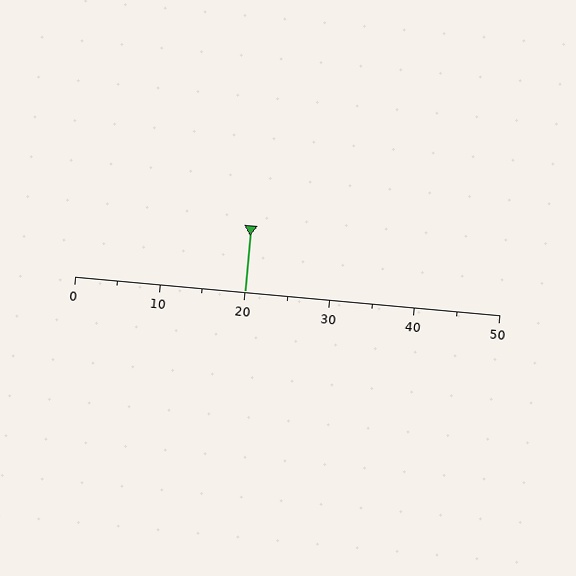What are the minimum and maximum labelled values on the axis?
The axis runs from 0 to 50.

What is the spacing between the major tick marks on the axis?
The major ticks are spaced 10 apart.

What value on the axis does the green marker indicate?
The marker indicates approximately 20.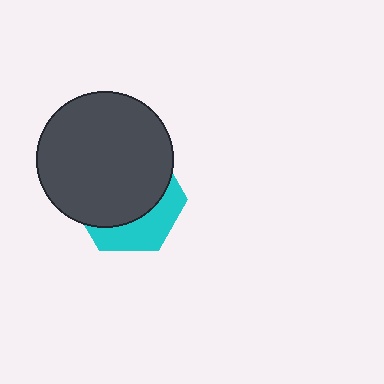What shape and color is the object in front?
The object in front is a dark gray circle.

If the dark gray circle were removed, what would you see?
You would see the complete cyan hexagon.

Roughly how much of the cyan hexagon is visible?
A small part of it is visible (roughly 33%).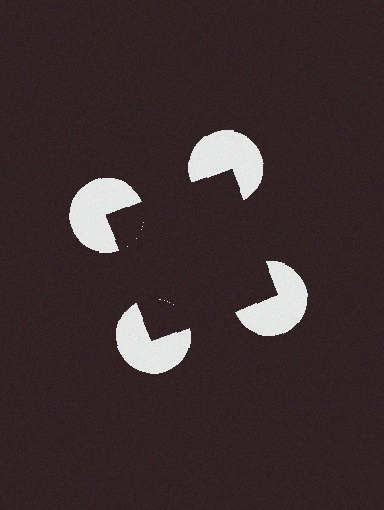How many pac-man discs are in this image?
There are 4 — one at each vertex of the illusory square.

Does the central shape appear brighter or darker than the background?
It typically appears slightly darker than the background, even though no actual brightness change is drawn.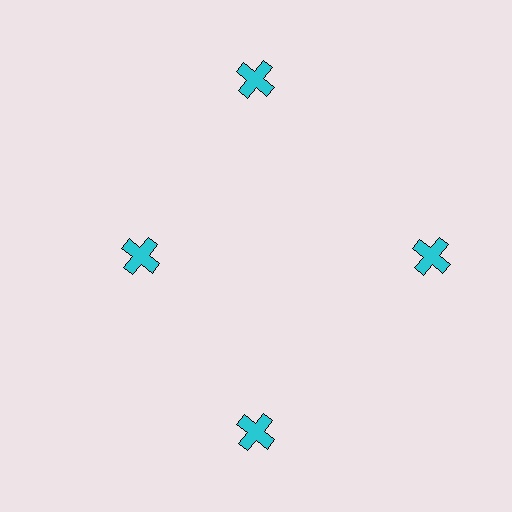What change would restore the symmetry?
The symmetry would be restored by moving it outward, back onto the ring so that all 4 crosses sit at equal angles and equal distance from the center.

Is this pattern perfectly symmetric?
No. The 4 cyan crosses are arranged in a ring, but one element near the 9 o'clock position is pulled inward toward the center, breaking the 4-fold rotational symmetry.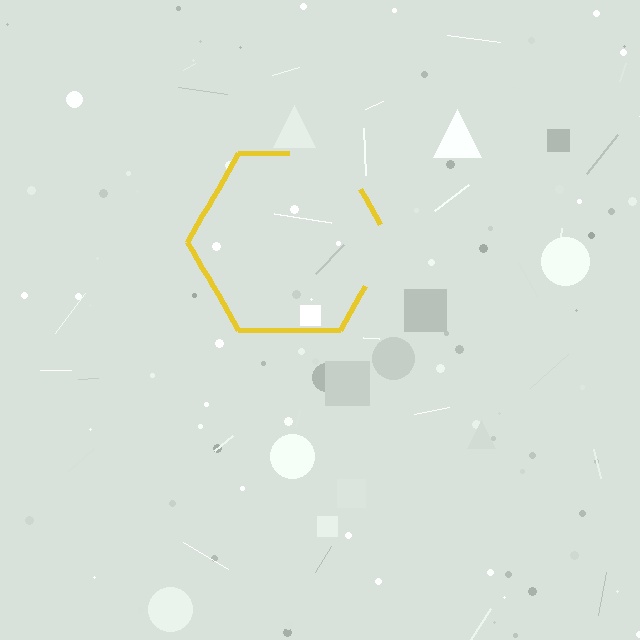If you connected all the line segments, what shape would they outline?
They would outline a hexagon.